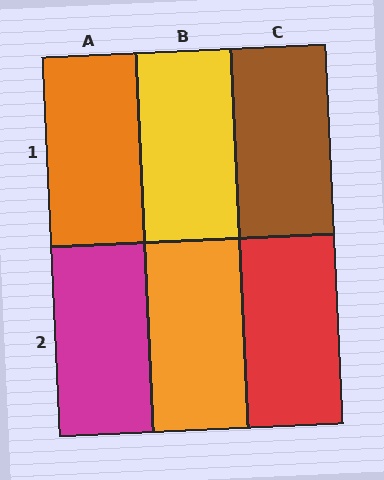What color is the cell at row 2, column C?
Red.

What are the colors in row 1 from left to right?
Orange, yellow, brown.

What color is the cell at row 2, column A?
Magenta.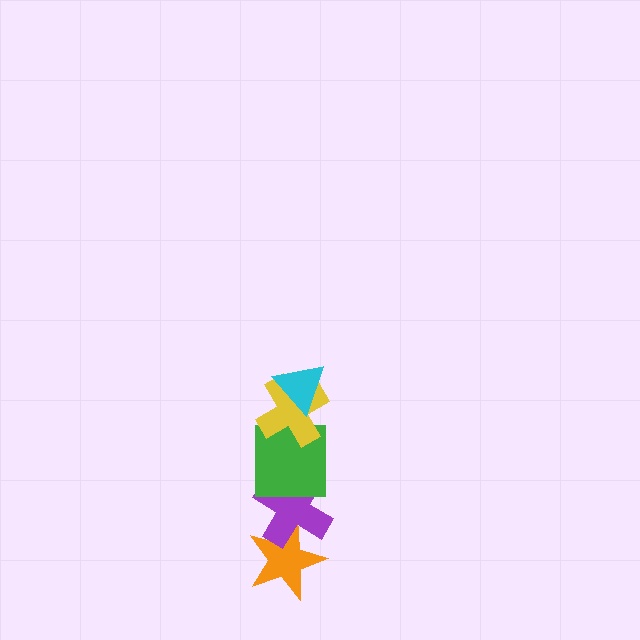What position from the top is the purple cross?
The purple cross is 4th from the top.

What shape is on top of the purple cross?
The green square is on top of the purple cross.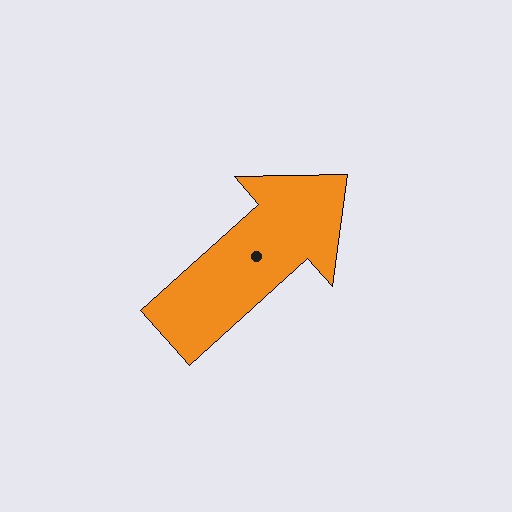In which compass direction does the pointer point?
Northeast.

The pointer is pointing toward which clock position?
Roughly 2 o'clock.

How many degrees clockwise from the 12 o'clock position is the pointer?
Approximately 48 degrees.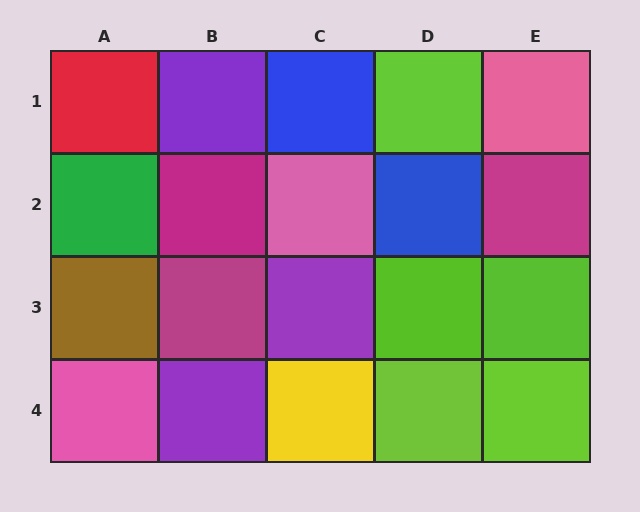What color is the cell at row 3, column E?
Lime.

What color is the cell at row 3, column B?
Magenta.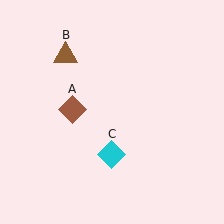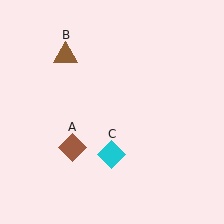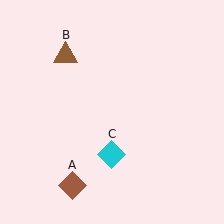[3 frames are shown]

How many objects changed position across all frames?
1 object changed position: brown diamond (object A).